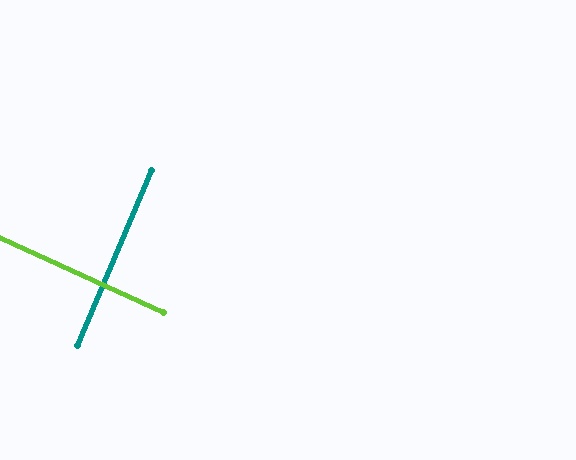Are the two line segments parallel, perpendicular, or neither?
Perpendicular — they meet at approximately 89°.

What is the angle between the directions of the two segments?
Approximately 89 degrees.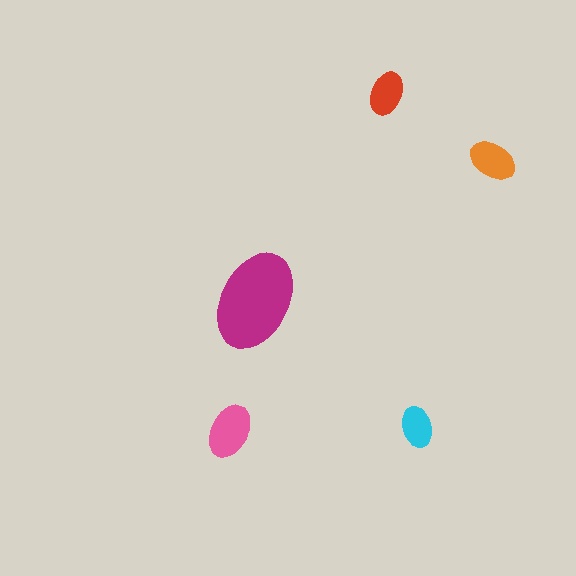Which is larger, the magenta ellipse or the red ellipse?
The magenta one.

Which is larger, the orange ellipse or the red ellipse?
The orange one.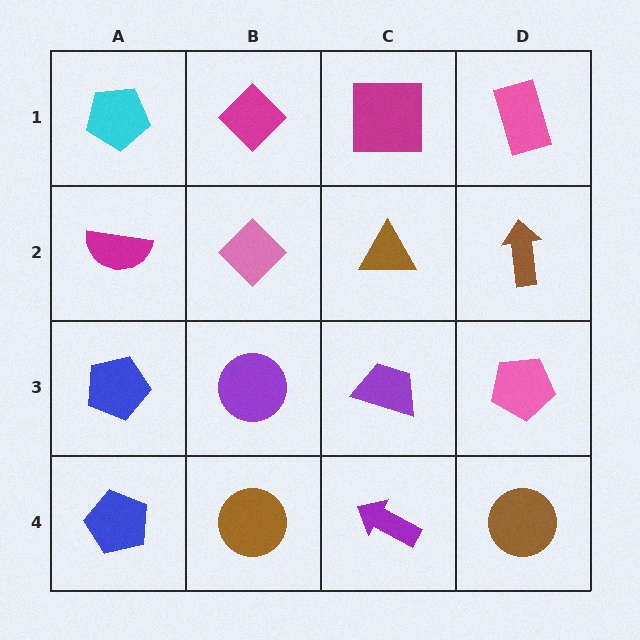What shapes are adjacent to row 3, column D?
A brown arrow (row 2, column D), a brown circle (row 4, column D), a purple trapezoid (row 3, column C).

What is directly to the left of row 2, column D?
A brown triangle.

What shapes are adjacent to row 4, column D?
A pink pentagon (row 3, column D), a purple arrow (row 4, column C).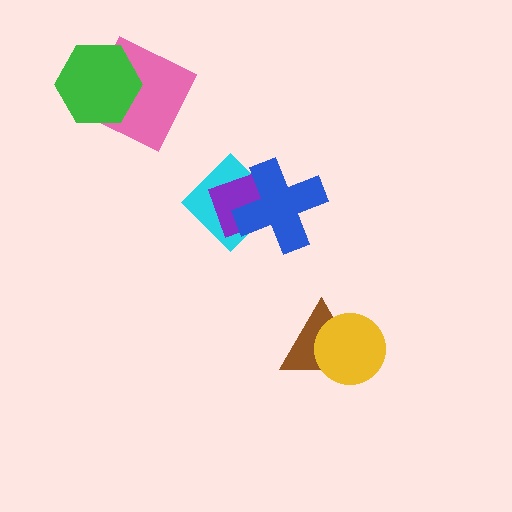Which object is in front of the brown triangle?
The yellow circle is in front of the brown triangle.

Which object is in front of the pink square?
The green hexagon is in front of the pink square.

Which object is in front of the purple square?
The blue cross is in front of the purple square.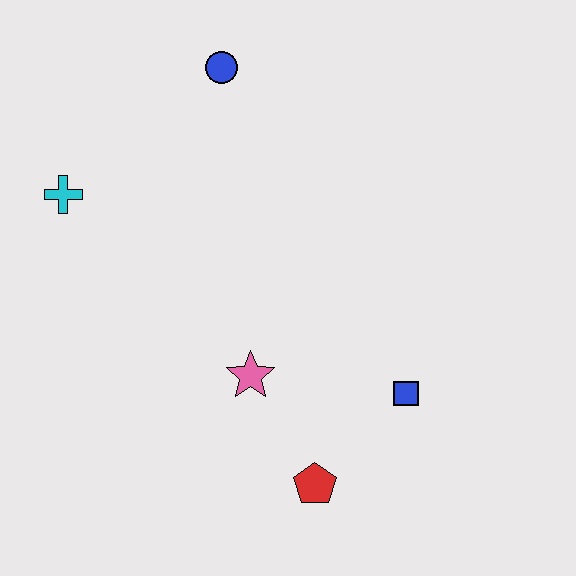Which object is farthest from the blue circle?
The red pentagon is farthest from the blue circle.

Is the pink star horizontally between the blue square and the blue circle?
Yes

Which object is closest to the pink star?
The red pentagon is closest to the pink star.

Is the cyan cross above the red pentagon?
Yes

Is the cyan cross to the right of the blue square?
No